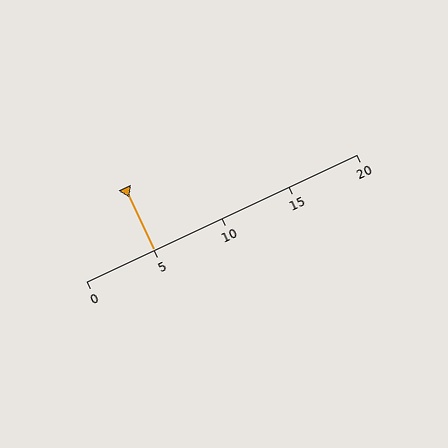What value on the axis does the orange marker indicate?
The marker indicates approximately 5.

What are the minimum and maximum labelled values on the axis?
The axis runs from 0 to 20.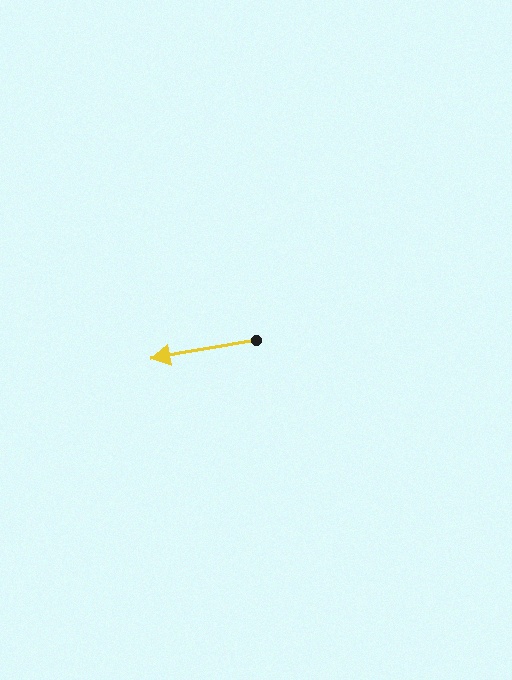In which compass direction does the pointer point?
West.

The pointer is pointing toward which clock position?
Roughly 9 o'clock.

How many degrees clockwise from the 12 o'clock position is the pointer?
Approximately 260 degrees.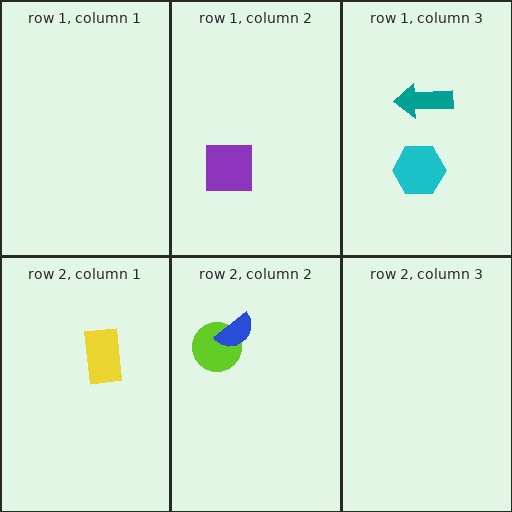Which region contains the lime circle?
The row 2, column 2 region.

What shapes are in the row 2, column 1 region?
The yellow rectangle.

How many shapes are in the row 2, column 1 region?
1.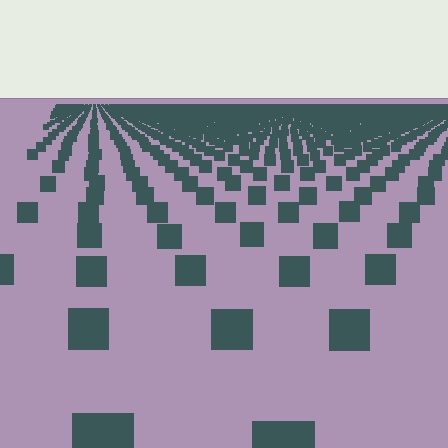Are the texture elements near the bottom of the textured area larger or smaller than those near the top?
Larger. Near the bottom, elements are closer to the viewer and appear at a bigger on-screen size.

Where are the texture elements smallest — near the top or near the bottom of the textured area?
Near the top.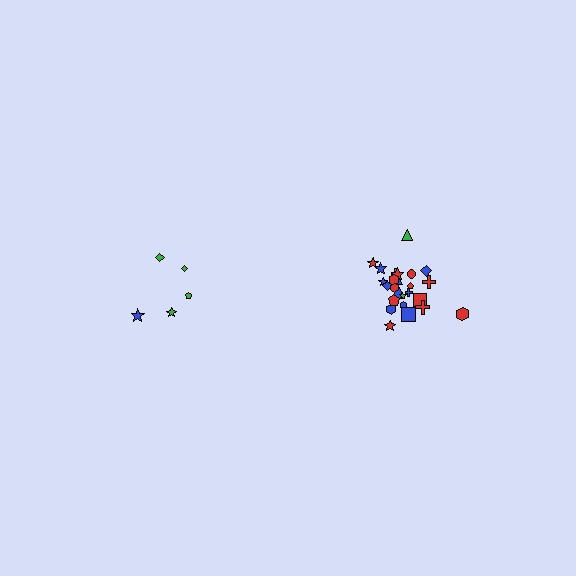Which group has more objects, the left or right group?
The right group.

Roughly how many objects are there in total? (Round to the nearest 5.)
Roughly 30 objects in total.